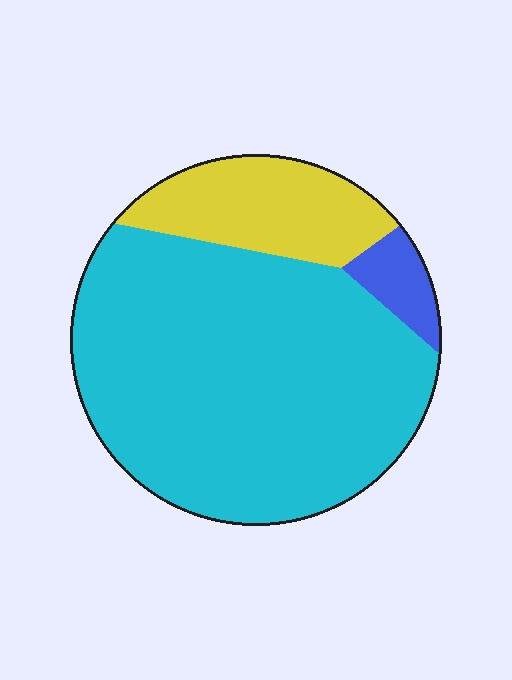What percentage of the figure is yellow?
Yellow covers roughly 20% of the figure.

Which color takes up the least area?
Blue, at roughly 5%.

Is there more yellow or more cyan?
Cyan.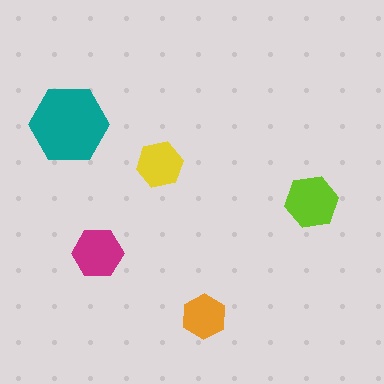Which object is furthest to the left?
The teal hexagon is leftmost.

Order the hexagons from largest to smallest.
the teal one, the lime one, the magenta one, the yellow one, the orange one.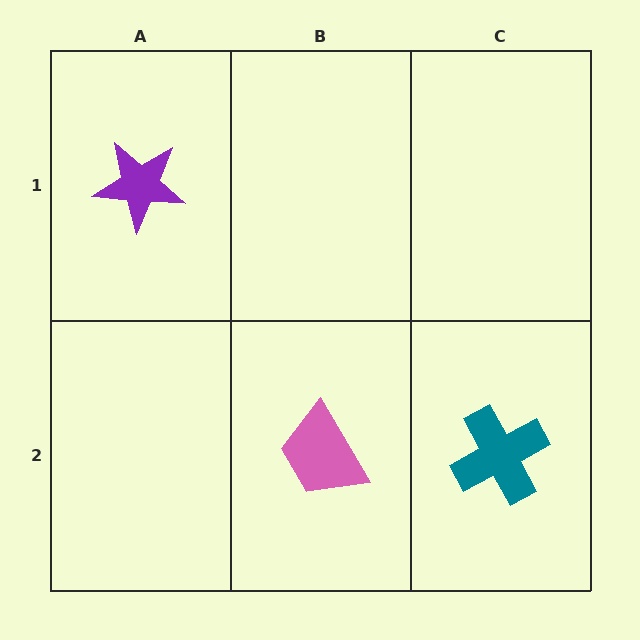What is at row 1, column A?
A purple star.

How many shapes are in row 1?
1 shape.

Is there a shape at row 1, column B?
No, that cell is empty.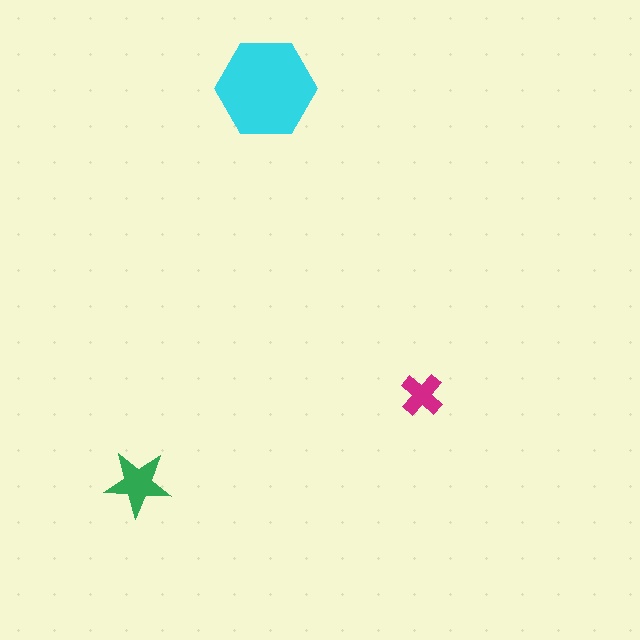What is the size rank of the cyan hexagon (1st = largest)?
1st.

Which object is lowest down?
The green star is bottommost.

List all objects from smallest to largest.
The magenta cross, the green star, the cyan hexagon.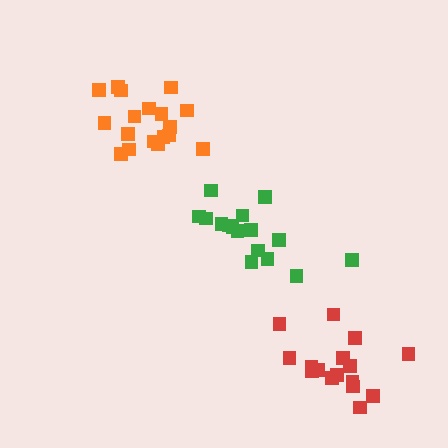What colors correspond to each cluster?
The clusters are colored: green, red, orange.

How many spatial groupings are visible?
There are 3 spatial groupings.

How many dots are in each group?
Group 1: 16 dots, Group 2: 16 dots, Group 3: 18 dots (50 total).